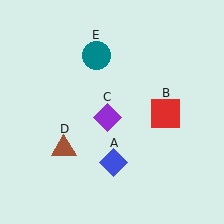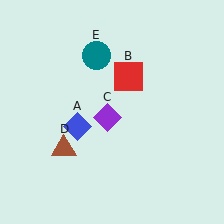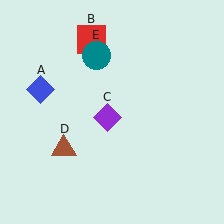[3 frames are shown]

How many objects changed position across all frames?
2 objects changed position: blue diamond (object A), red square (object B).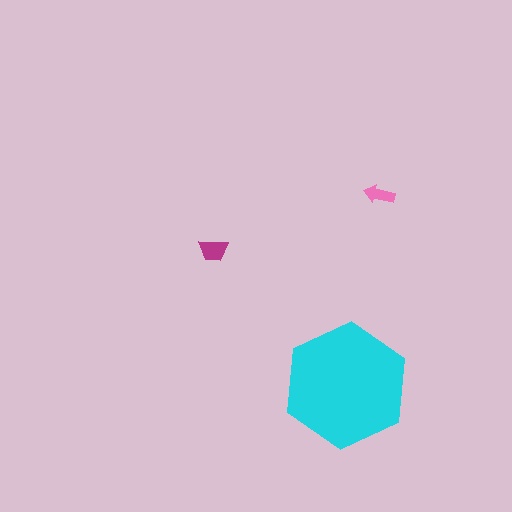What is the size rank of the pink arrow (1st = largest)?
3rd.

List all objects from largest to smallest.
The cyan hexagon, the magenta trapezoid, the pink arrow.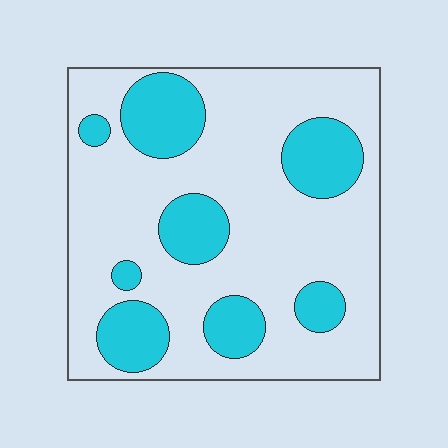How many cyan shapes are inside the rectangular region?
8.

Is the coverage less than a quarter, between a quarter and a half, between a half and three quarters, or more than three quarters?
Between a quarter and a half.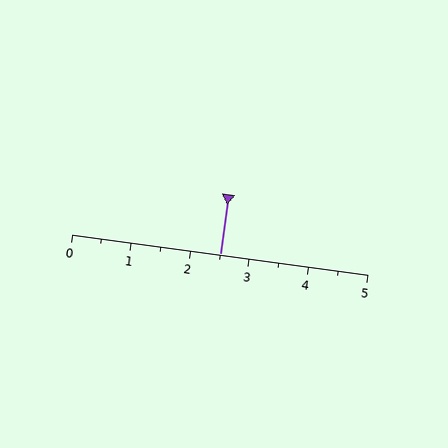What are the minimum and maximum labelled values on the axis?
The axis runs from 0 to 5.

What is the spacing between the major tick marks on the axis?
The major ticks are spaced 1 apart.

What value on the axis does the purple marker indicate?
The marker indicates approximately 2.5.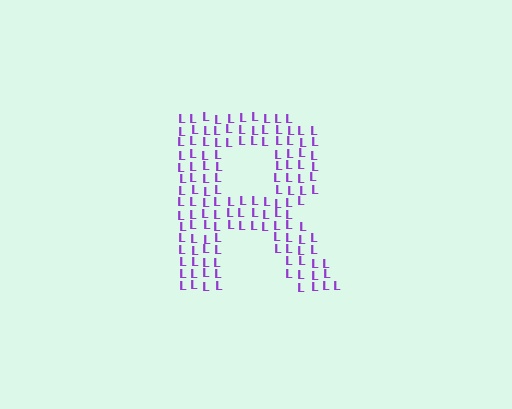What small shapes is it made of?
It is made of small letter L's.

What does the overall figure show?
The overall figure shows the letter R.